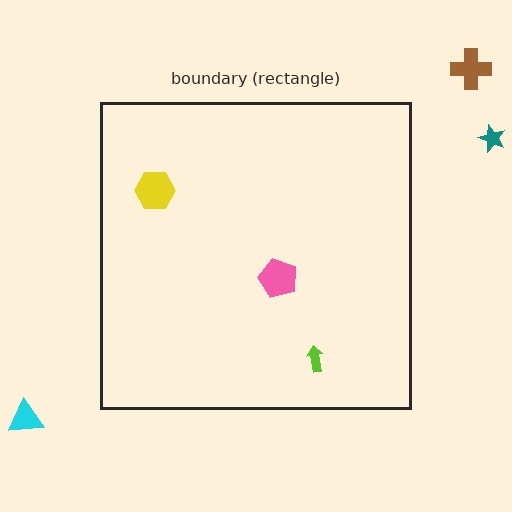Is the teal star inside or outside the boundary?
Outside.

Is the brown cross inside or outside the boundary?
Outside.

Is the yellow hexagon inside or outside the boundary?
Inside.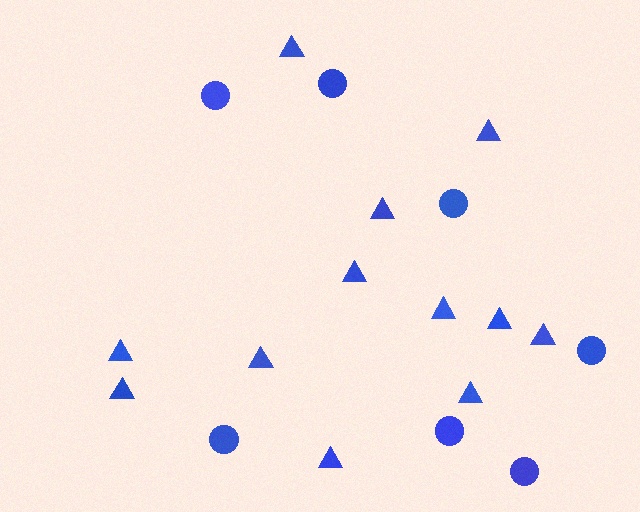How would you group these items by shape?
There are 2 groups: one group of triangles (12) and one group of circles (7).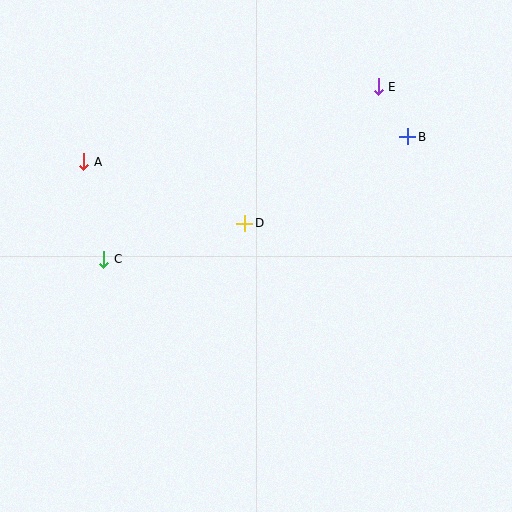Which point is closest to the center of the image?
Point D at (245, 223) is closest to the center.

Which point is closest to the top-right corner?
Point E is closest to the top-right corner.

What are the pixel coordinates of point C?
Point C is at (104, 259).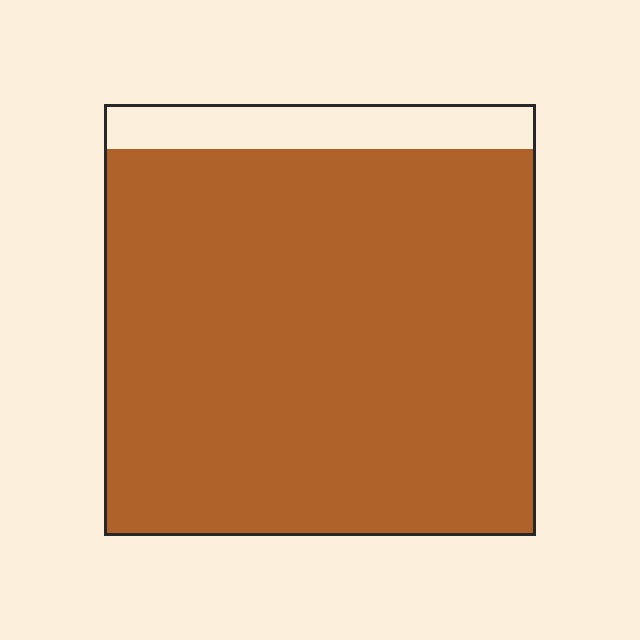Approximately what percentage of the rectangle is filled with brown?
Approximately 90%.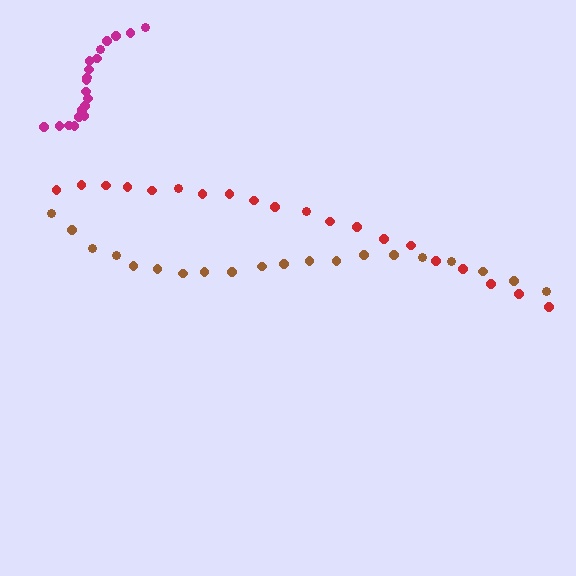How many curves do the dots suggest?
There are 3 distinct paths.